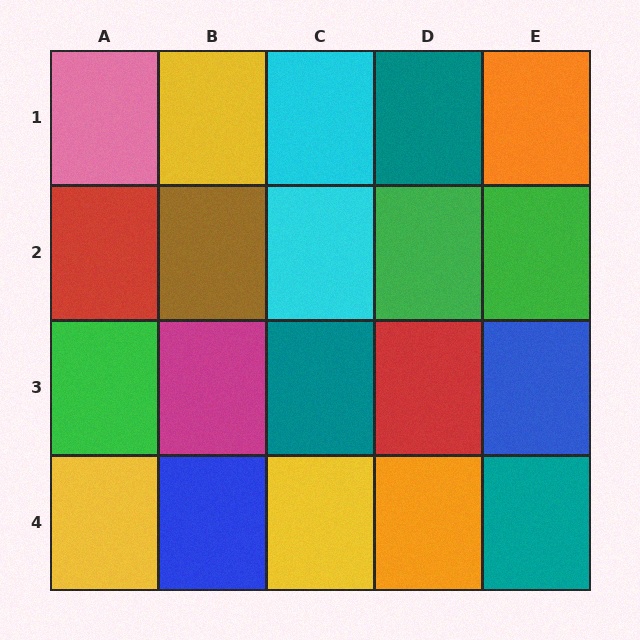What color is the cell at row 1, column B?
Yellow.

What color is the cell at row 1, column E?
Orange.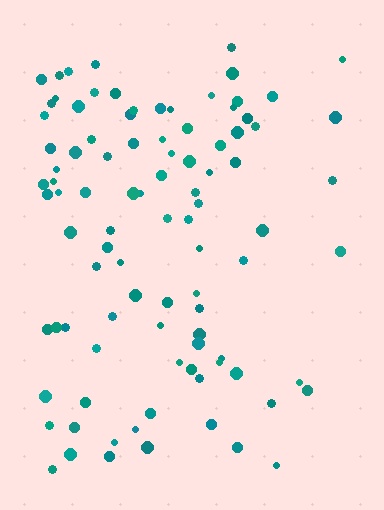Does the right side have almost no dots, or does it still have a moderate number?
Still a moderate number, just noticeably fewer than the left.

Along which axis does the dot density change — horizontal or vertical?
Horizontal.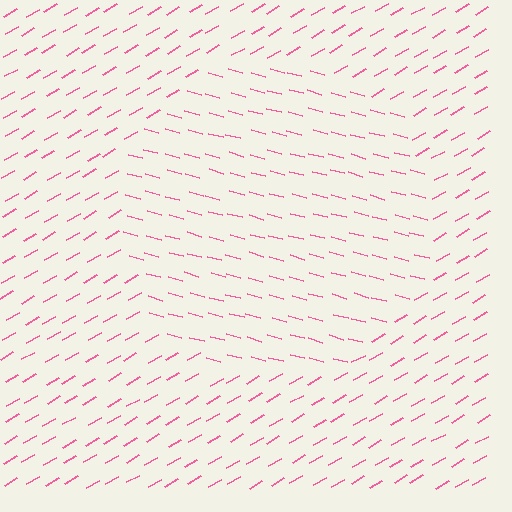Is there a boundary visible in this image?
Yes, there is a texture boundary formed by a change in line orientation.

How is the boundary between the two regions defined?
The boundary is defined purely by a change in line orientation (approximately 45 degrees difference). All lines are the same color and thickness.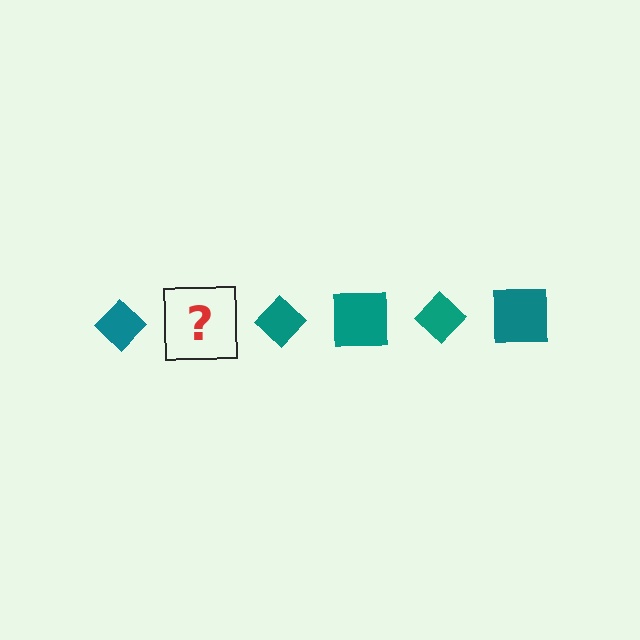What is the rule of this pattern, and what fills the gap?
The rule is that the pattern cycles through diamond, square shapes in teal. The gap should be filled with a teal square.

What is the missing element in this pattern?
The missing element is a teal square.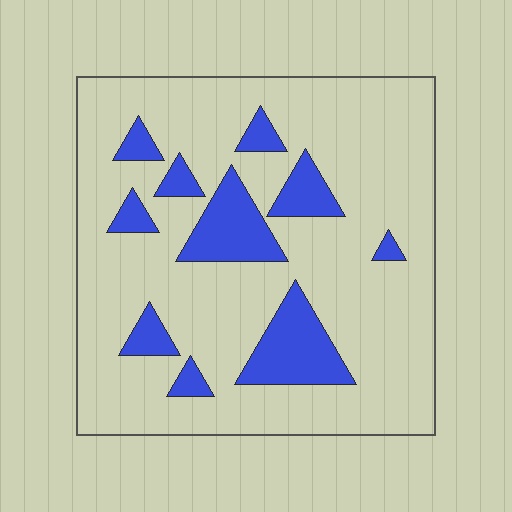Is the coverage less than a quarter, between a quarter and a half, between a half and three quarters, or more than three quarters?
Less than a quarter.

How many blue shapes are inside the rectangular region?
10.